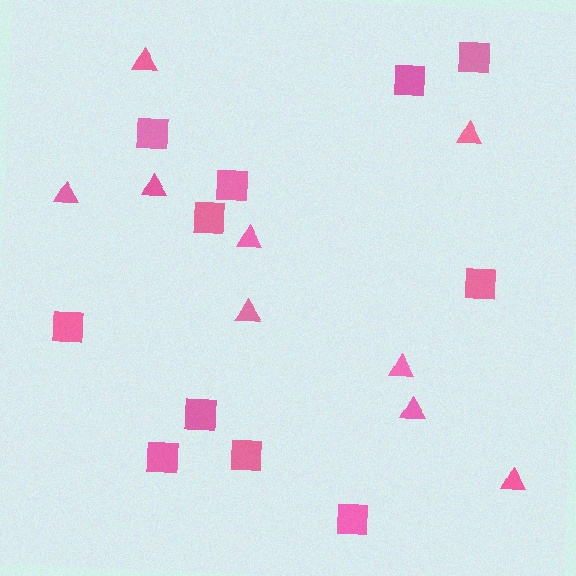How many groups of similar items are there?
There are 2 groups: one group of triangles (9) and one group of squares (11).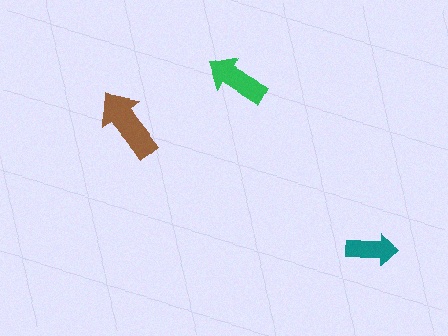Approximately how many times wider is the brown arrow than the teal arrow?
About 1.5 times wider.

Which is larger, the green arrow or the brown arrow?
The brown one.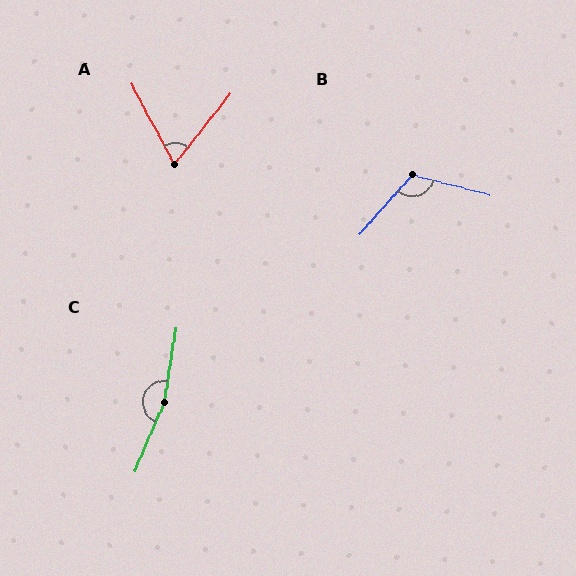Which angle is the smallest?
A, at approximately 67 degrees.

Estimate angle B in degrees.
Approximately 117 degrees.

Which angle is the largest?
C, at approximately 166 degrees.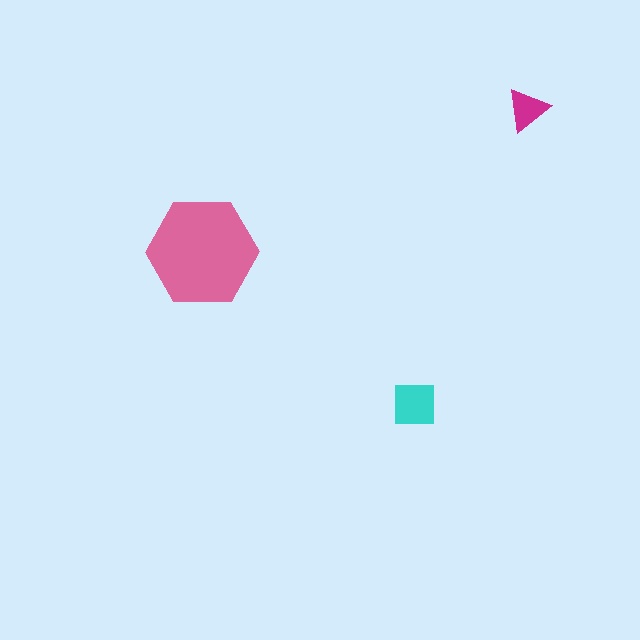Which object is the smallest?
The magenta triangle.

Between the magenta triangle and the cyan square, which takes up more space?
The cyan square.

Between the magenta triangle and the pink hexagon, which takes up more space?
The pink hexagon.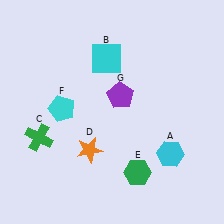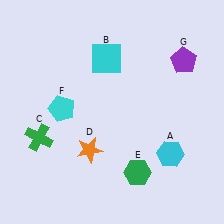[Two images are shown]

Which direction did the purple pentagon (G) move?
The purple pentagon (G) moved right.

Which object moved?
The purple pentagon (G) moved right.